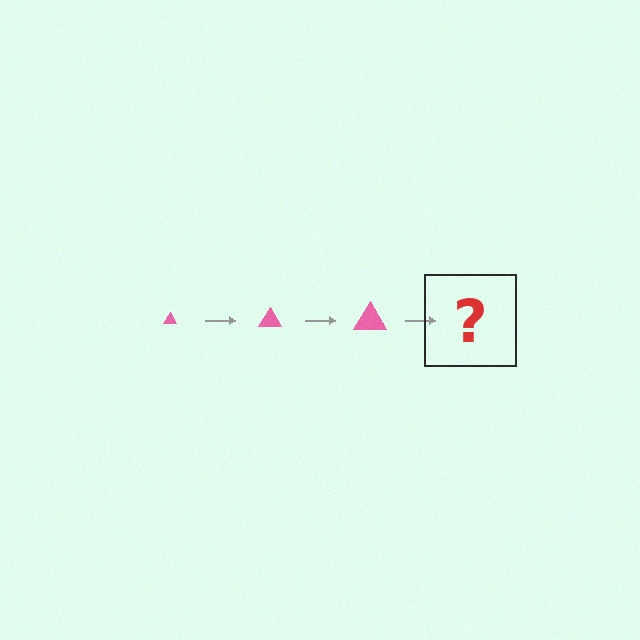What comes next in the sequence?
The next element should be a pink triangle, larger than the previous one.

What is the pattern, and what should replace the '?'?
The pattern is that the triangle gets progressively larger each step. The '?' should be a pink triangle, larger than the previous one.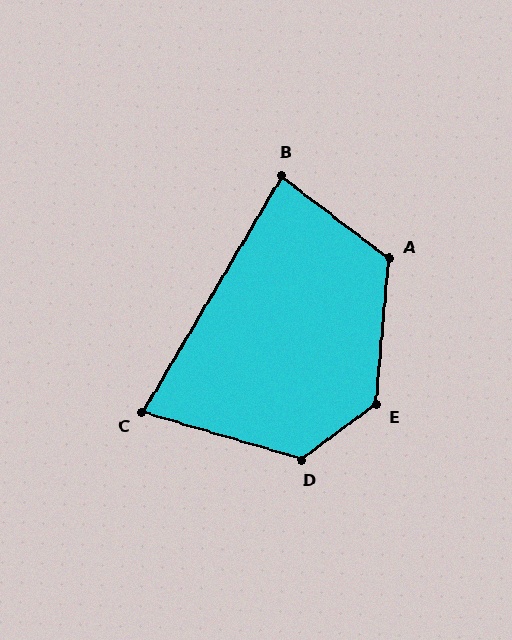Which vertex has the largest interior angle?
E, at approximately 132 degrees.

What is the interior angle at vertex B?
Approximately 83 degrees (acute).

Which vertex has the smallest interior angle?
C, at approximately 76 degrees.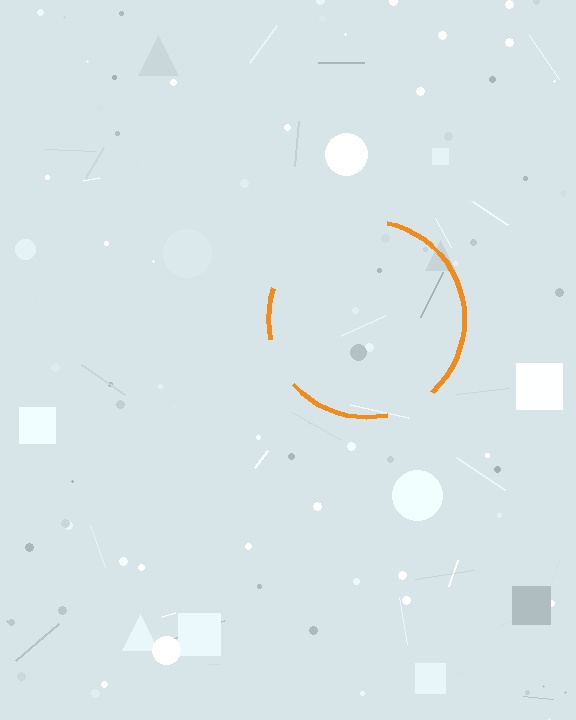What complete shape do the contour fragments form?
The contour fragments form a circle.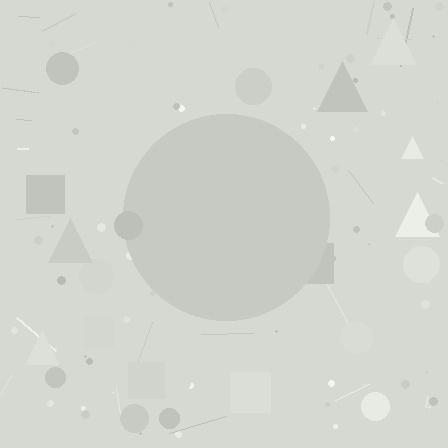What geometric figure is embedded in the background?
A circle is embedded in the background.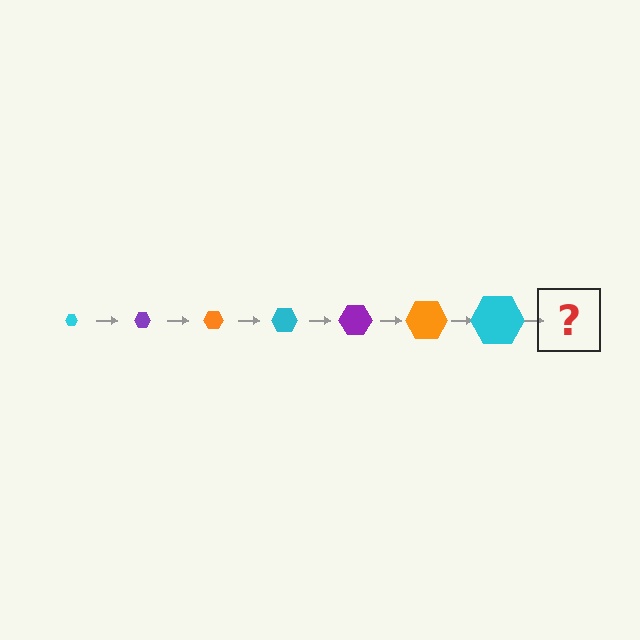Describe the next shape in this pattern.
It should be a purple hexagon, larger than the previous one.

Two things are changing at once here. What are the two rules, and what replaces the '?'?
The two rules are that the hexagon grows larger each step and the color cycles through cyan, purple, and orange. The '?' should be a purple hexagon, larger than the previous one.